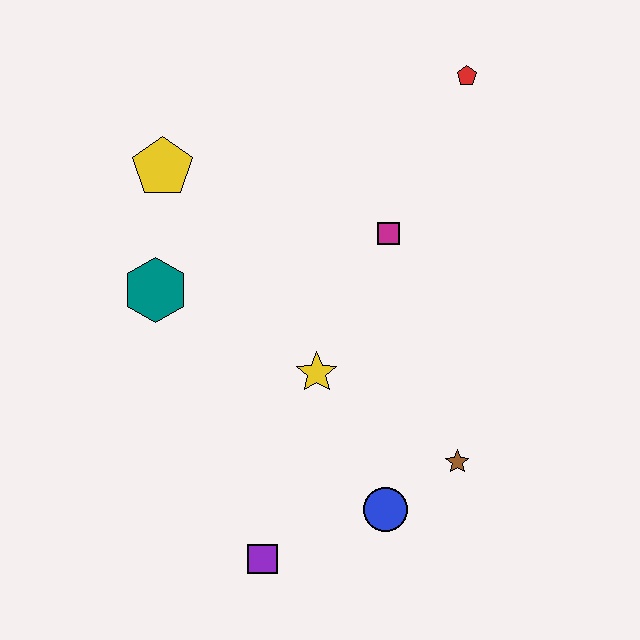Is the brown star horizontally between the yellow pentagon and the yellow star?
No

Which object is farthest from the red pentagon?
The purple square is farthest from the red pentagon.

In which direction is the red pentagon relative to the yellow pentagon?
The red pentagon is to the right of the yellow pentagon.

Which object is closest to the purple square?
The blue circle is closest to the purple square.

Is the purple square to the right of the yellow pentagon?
Yes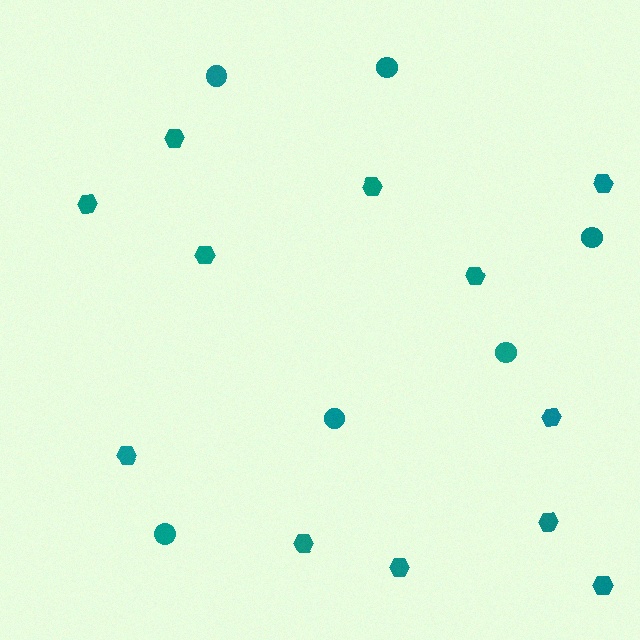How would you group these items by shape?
There are 2 groups: one group of hexagons (12) and one group of circles (6).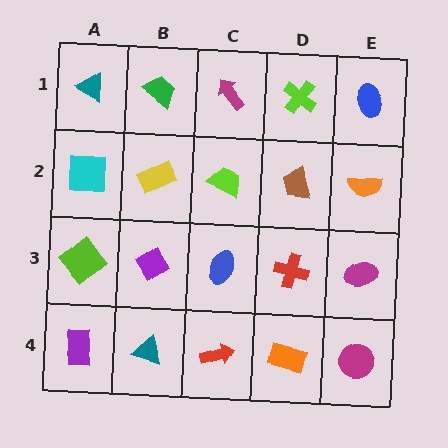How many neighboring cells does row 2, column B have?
4.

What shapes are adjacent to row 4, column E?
A magenta ellipse (row 3, column E), an orange rectangle (row 4, column D).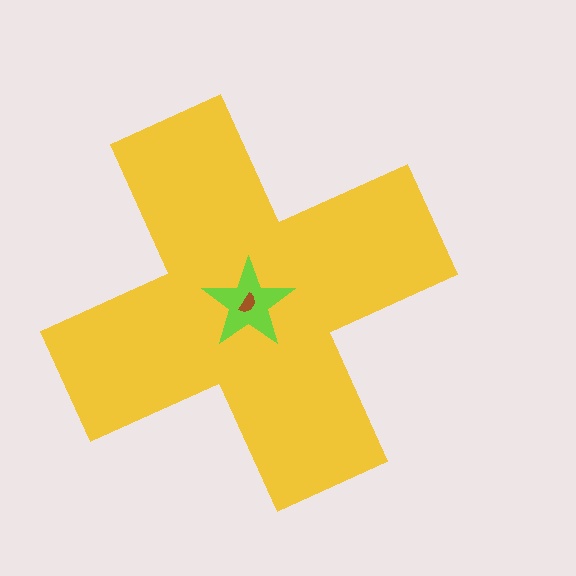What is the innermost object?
The brown semicircle.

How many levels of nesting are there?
3.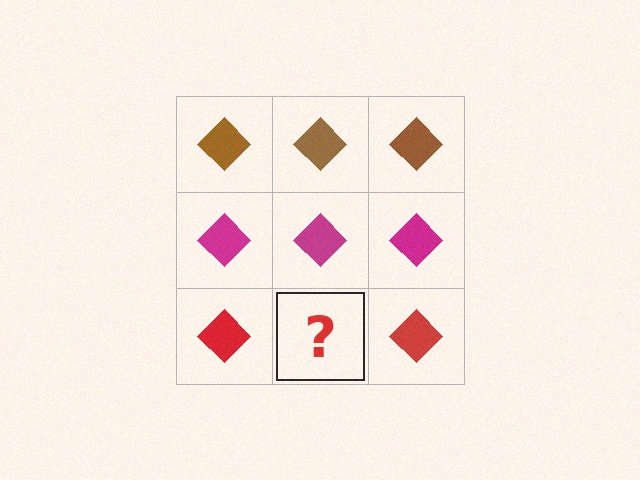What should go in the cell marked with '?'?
The missing cell should contain a red diamond.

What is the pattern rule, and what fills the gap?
The rule is that each row has a consistent color. The gap should be filled with a red diamond.